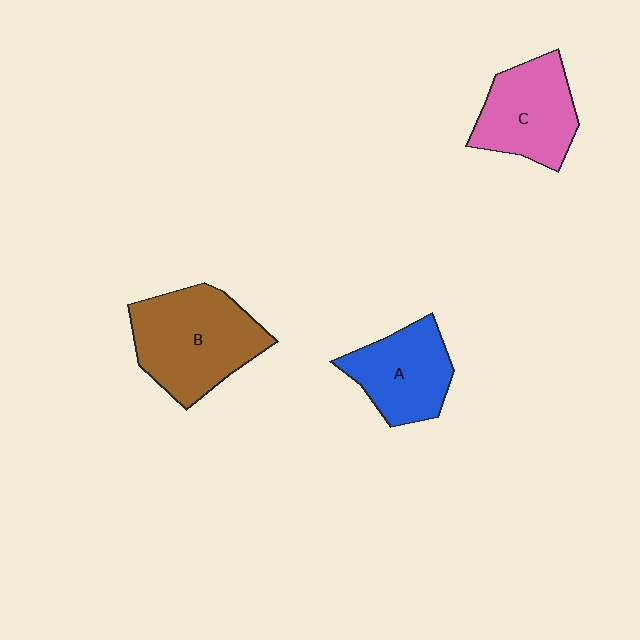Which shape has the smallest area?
Shape A (blue).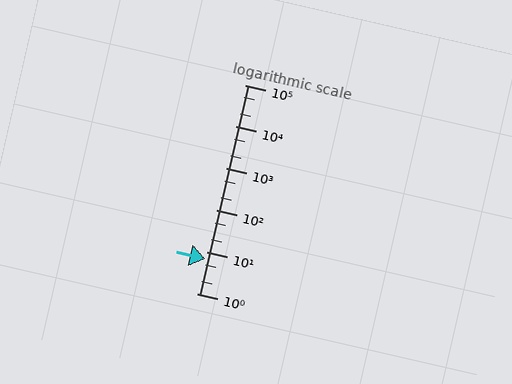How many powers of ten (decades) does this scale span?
The scale spans 5 decades, from 1 to 100000.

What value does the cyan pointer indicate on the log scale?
The pointer indicates approximately 6.7.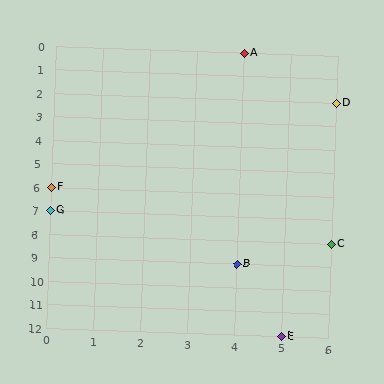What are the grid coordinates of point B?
Point B is at grid coordinates (4, 9).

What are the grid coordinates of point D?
Point D is at grid coordinates (6, 2).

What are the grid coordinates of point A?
Point A is at grid coordinates (4, 0).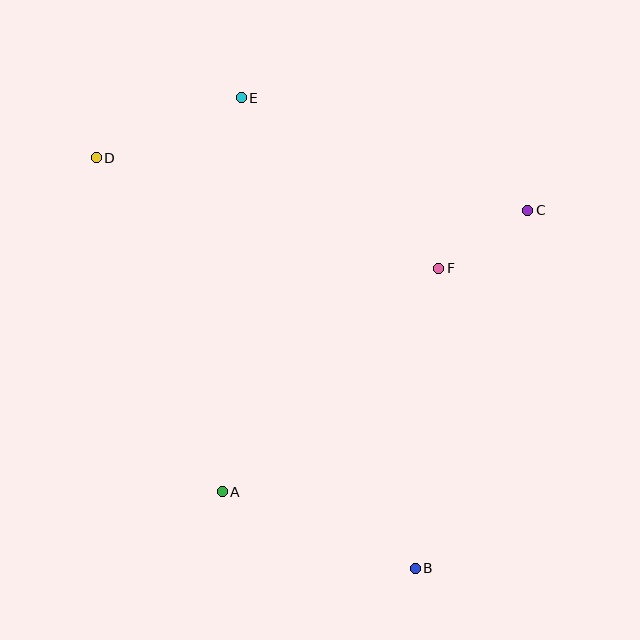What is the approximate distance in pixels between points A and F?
The distance between A and F is approximately 311 pixels.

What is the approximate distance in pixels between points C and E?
The distance between C and E is approximately 308 pixels.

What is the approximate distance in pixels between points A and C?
The distance between A and C is approximately 416 pixels.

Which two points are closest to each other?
Points C and F are closest to each other.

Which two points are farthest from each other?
Points B and D are farthest from each other.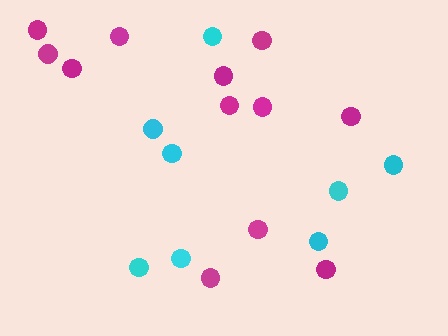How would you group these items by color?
There are 2 groups: one group of cyan circles (8) and one group of magenta circles (12).